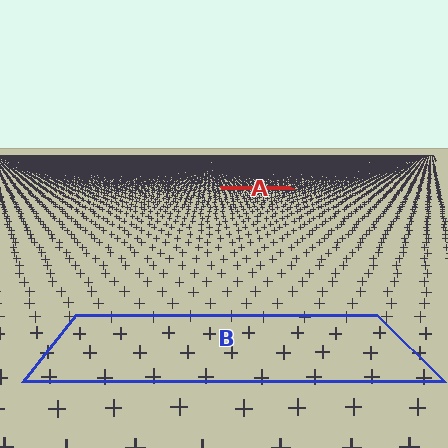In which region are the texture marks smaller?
The texture marks are smaller in region A, because it is farther away.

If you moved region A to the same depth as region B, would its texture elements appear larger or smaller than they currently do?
They would appear larger. At a closer depth, the same texture elements are projected at a bigger on-screen size.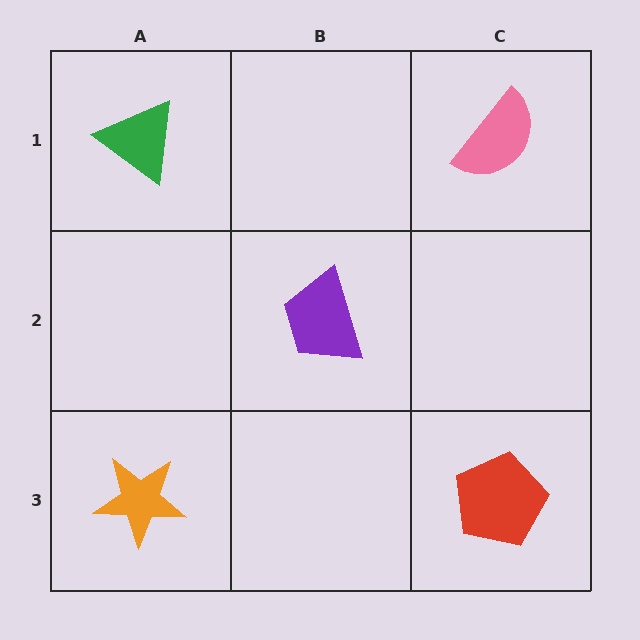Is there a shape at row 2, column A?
No, that cell is empty.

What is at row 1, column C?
A pink semicircle.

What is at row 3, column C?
A red pentagon.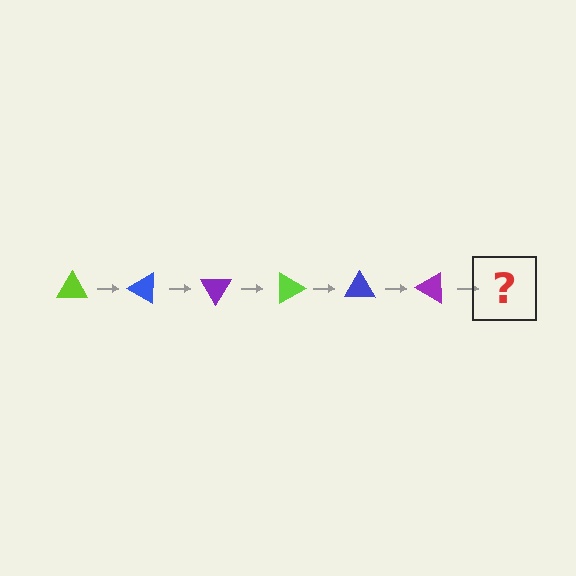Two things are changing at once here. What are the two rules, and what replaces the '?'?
The two rules are that it rotates 30 degrees each step and the color cycles through lime, blue, and purple. The '?' should be a lime triangle, rotated 180 degrees from the start.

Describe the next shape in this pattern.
It should be a lime triangle, rotated 180 degrees from the start.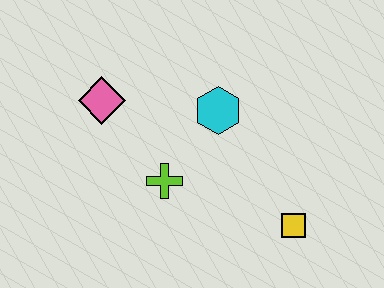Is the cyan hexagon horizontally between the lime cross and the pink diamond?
No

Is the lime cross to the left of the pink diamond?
No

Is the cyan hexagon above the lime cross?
Yes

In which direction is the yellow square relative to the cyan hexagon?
The yellow square is below the cyan hexagon.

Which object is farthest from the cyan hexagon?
The yellow square is farthest from the cyan hexagon.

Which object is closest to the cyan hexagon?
The lime cross is closest to the cyan hexagon.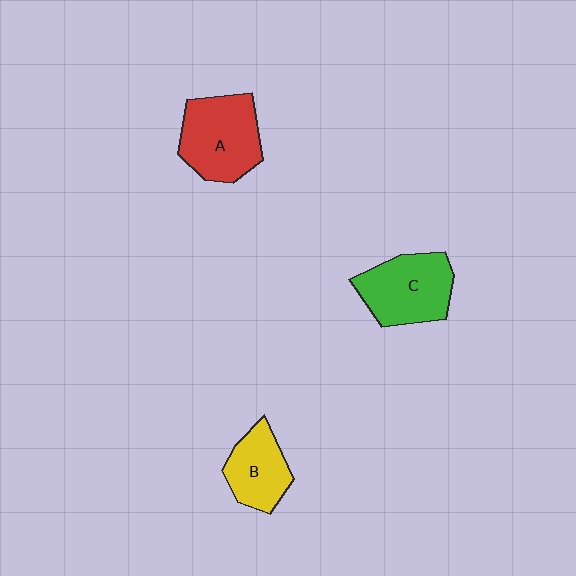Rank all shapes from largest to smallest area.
From largest to smallest: A (red), C (green), B (yellow).